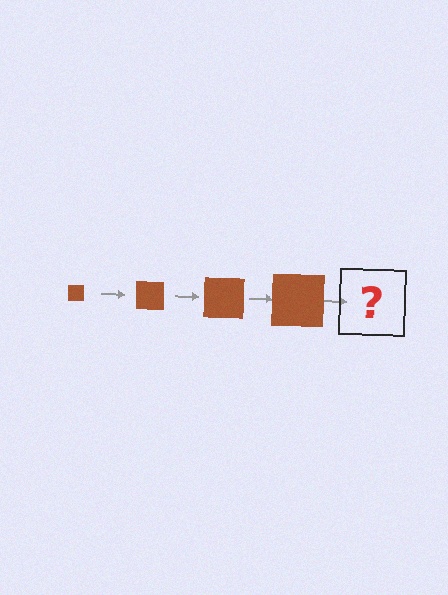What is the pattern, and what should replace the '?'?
The pattern is that the square gets progressively larger each step. The '?' should be a brown square, larger than the previous one.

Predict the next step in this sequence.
The next step is a brown square, larger than the previous one.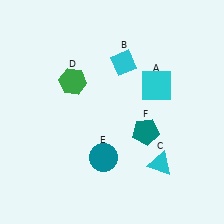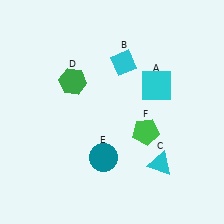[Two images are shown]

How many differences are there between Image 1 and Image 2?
There is 1 difference between the two images.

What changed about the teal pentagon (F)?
In Image 1, F is teal. In Image 2, it changed to green.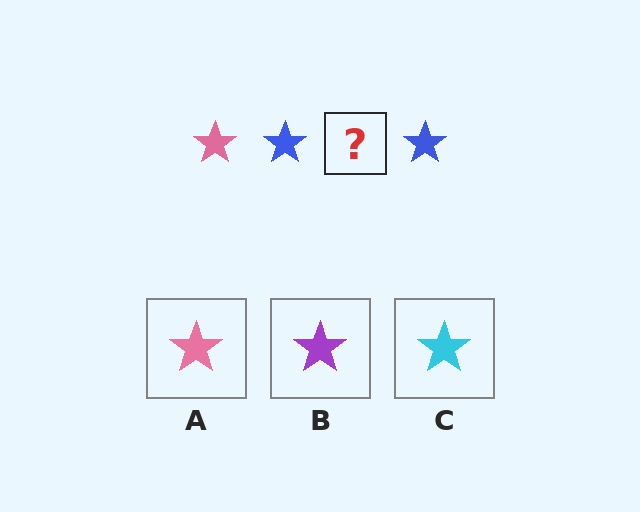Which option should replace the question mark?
Option A.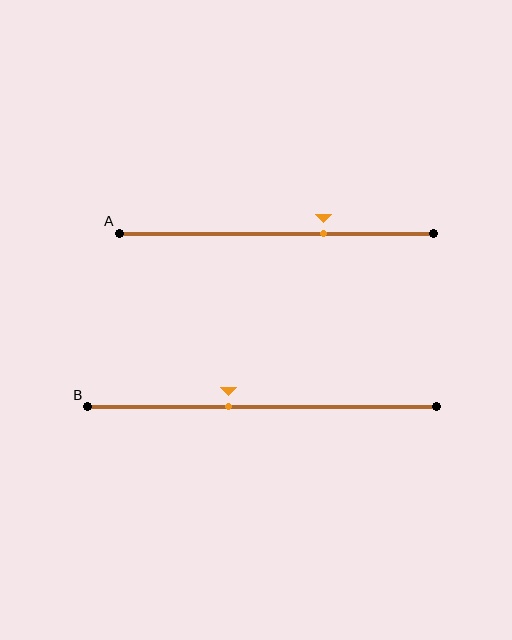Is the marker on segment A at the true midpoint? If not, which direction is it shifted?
No, the marker on segment A is shifted to the right by about 15% of the segment length.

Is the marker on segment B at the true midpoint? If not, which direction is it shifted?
No, the marker on segment B is shifted to the left by about 10% of the segment length.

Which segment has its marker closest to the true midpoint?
Segment B has its marker closest to the true midpoint.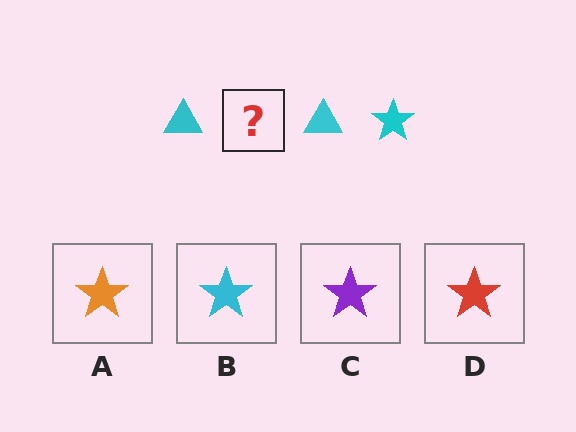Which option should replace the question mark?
Option B.